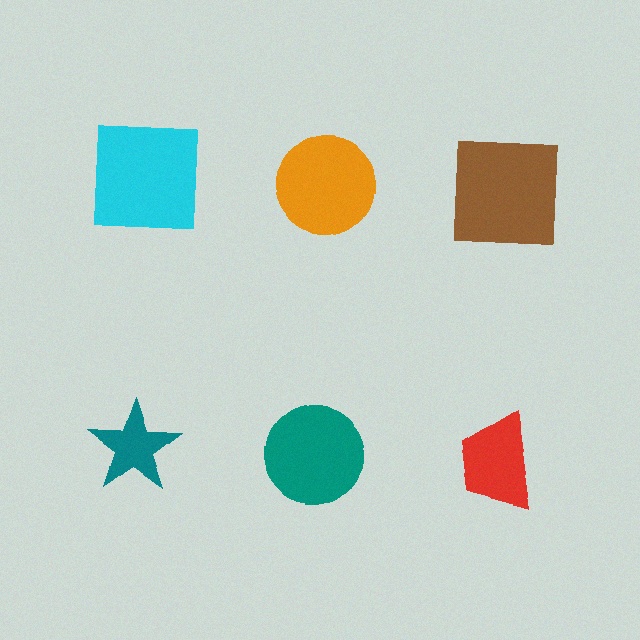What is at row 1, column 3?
A brown square.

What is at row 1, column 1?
A cyan square.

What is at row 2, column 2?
A teal circle.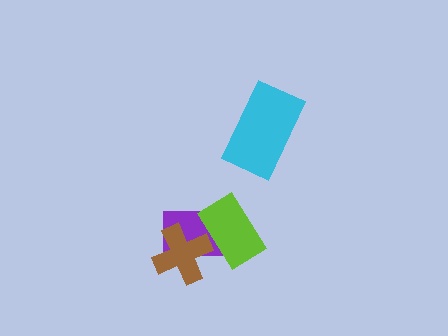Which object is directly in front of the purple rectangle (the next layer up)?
The lime rectangle is directly in front of the purple rectangle.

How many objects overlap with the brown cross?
2 objects overlap with the brown cross.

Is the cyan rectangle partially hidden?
No, no other shape covers it.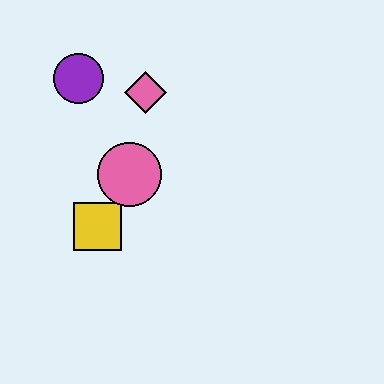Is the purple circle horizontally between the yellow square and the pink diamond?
No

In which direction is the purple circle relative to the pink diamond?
The purple circle is to the left of the pink diamond.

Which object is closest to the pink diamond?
The purple circle is closest to the pink diamond.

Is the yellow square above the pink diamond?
No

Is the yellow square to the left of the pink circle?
Yes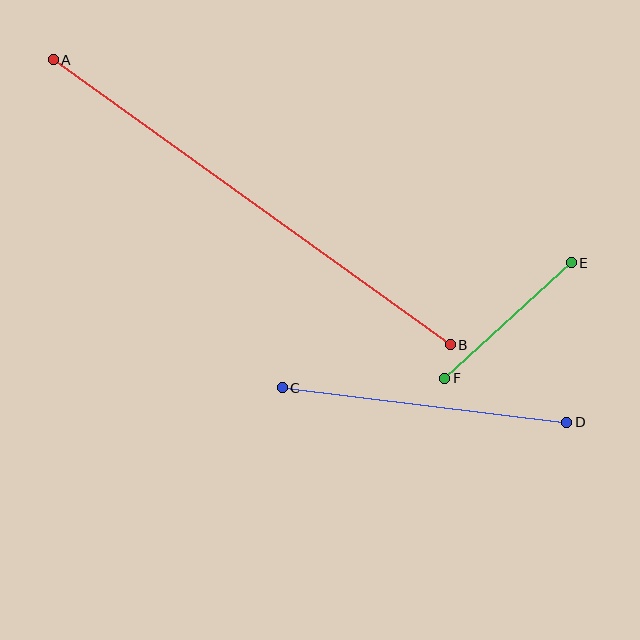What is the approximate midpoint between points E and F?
The midpoint is at approximately (508, 321) pixels.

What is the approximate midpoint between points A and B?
The midpoint is at approximately (252, 202) pixels.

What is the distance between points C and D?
The distance is approximately 287 pixels.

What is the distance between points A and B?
The distance is approximately 489 pixels.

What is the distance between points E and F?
The distance is approximately 171 pixels.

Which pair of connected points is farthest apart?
Points A and B are farthest apart.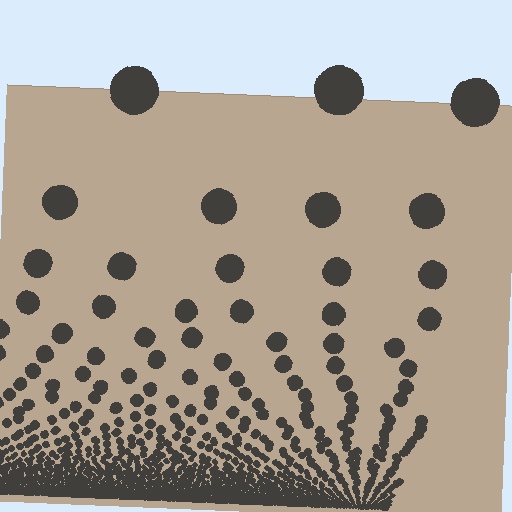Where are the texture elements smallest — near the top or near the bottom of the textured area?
Near the bottom.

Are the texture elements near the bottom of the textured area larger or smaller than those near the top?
Smaller. The gradient is inverted — elements near the bottom are smaller and denser.